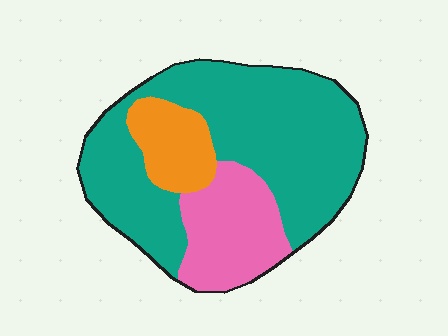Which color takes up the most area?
Teal, at roughly 65%.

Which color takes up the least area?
Orange, at roughly 15%.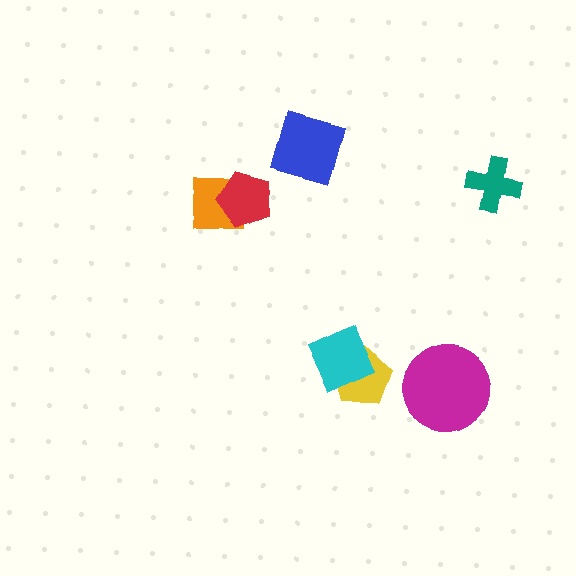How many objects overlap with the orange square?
1 object overlaps with the orange square.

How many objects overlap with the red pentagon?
1 object overlaps with the red pentagon.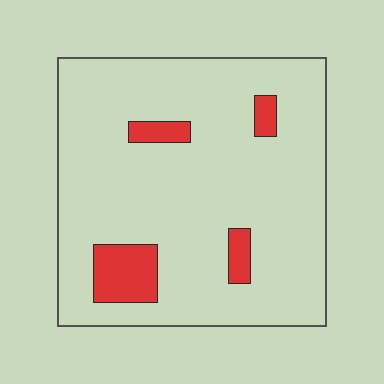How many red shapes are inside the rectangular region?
4.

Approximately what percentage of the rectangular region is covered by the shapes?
Approximately 10%.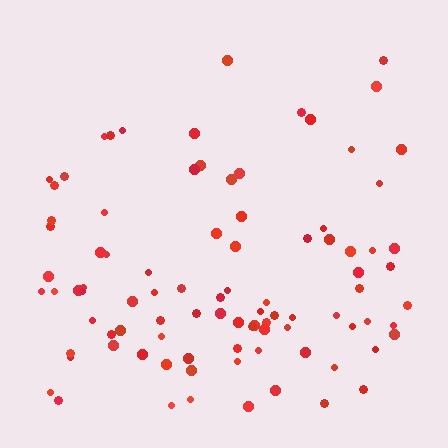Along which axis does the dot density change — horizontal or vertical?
Vertical.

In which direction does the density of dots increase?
From top to bottom, with the bottom side densest.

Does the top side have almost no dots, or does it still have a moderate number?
Still a moderate number, just noticeably fewer than the bottom.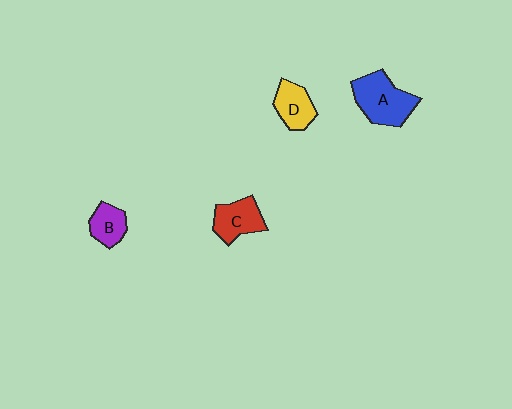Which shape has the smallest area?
Shape B (purple).